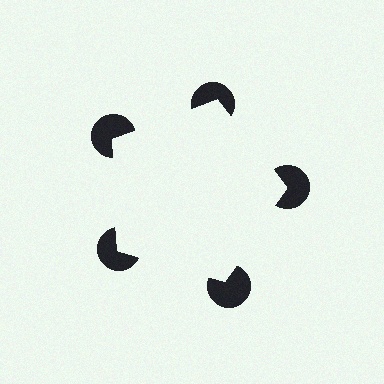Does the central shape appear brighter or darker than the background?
It typically appears slightly brighter than the background, even though no actual brightness change is drawn.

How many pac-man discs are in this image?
There are 5 — one at each vertex of the illusory pentagon.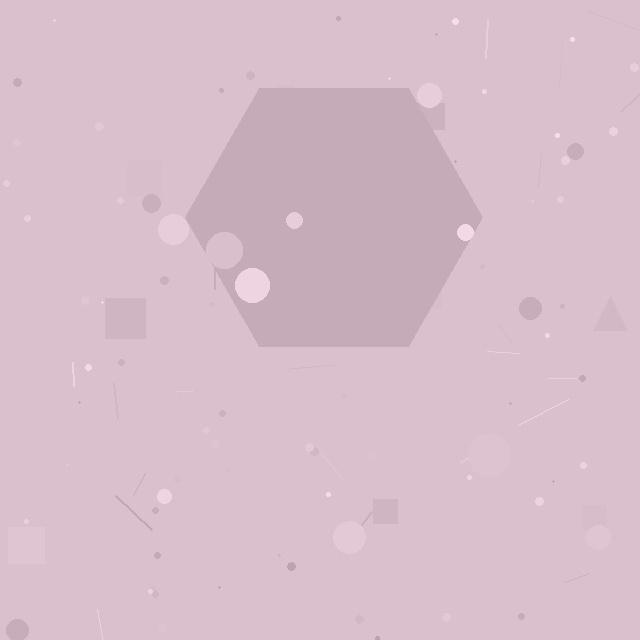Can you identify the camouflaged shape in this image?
The camouflaged shape is a hexagon.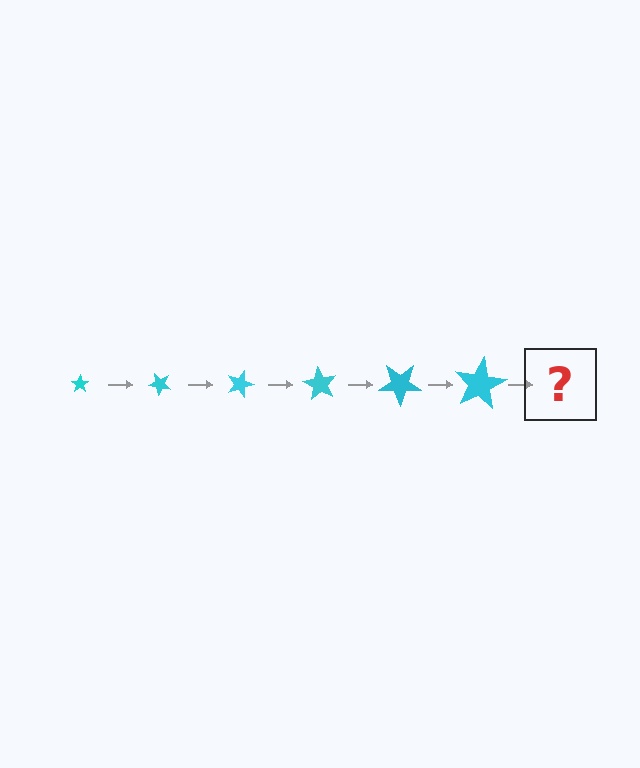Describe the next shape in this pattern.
It should be a star, larger than the previous one and rotated 270 degrees from the start.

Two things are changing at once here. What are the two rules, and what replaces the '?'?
The two rules are that the star grows larger each step and it rotates 45 degrees each step. The '?' should be a star, larger than the previous one and rotated 270 degrees from the start.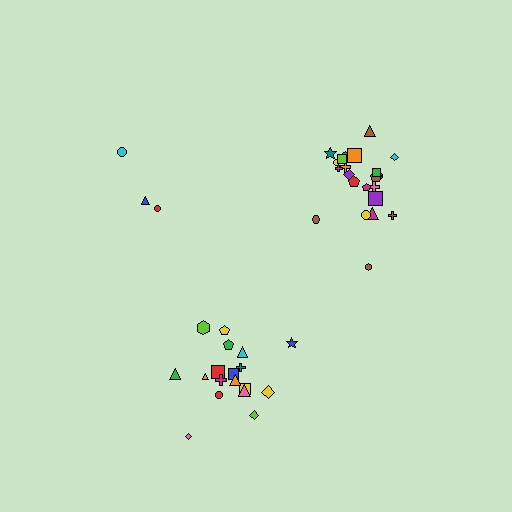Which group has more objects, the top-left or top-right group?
The top-right group.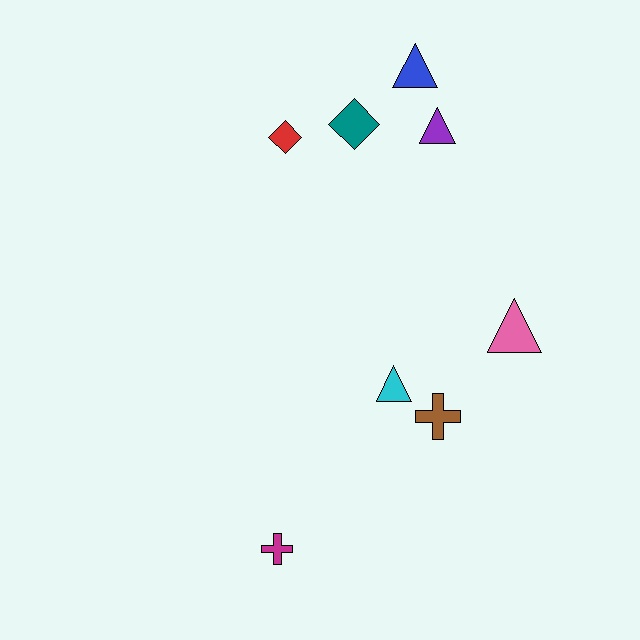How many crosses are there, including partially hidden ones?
There are 2 crosses.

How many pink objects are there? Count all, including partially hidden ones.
There is 1 pink object.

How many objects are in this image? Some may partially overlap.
There are 8 objects.